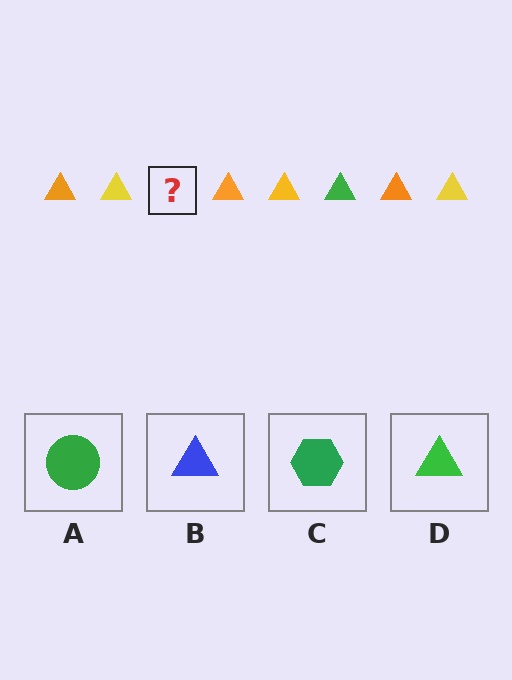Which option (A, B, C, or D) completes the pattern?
D.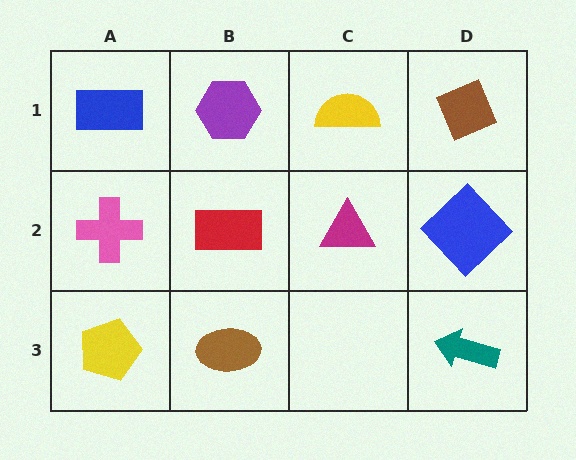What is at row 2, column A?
A pink cross.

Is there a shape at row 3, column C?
No, that cell is empty.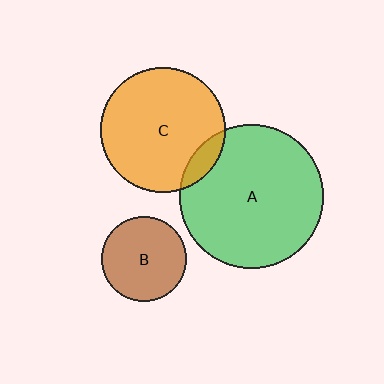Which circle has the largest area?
Circle A (green).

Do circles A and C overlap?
Yes.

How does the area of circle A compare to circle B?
Approximately 2.9 times.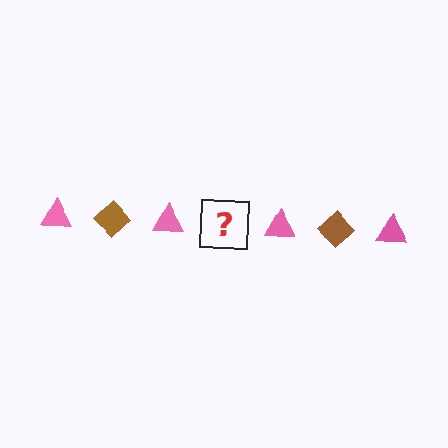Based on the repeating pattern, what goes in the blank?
The blank should be a brown diamond.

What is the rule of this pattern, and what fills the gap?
The rule is that the pattern alternates between pink triangle and brown diamond. The gap should be filled with a brown diamond.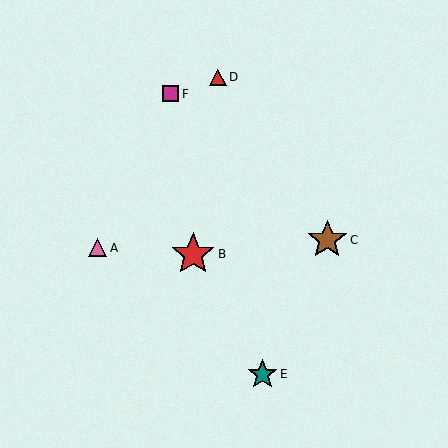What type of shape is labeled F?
Shape F is a magenta square.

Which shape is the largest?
The red star (labeled B) is the largest.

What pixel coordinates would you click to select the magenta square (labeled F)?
Click at (170, 94) to select the magenta square F.